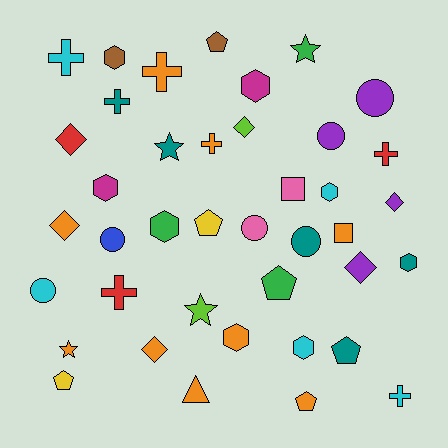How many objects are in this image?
There are 40 objects.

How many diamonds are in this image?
There are 6 diamonds.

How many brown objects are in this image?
There are 2 brown objects.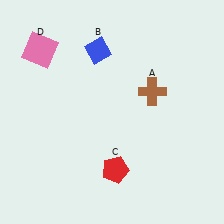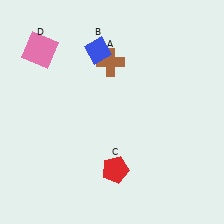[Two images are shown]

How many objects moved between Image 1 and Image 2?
1 object moved between the two images.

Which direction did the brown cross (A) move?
The brown cross (A) moved left.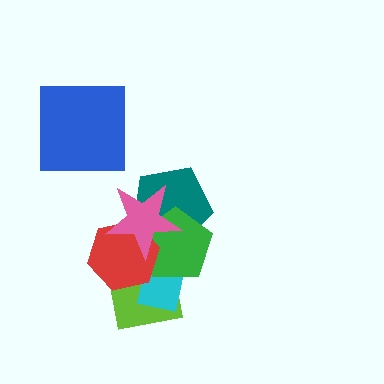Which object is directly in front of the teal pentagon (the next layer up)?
The green pentagon is directly in front of the teal pentagon.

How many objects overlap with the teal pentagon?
3 objects overlap with the teal pentagon.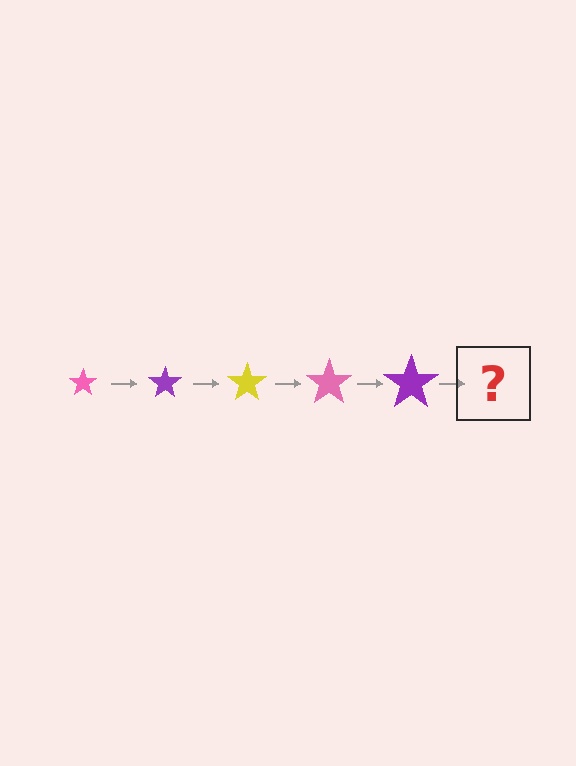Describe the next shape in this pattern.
It should be a yellow star, larger than the previous one.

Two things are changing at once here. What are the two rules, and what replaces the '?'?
The two rules are that the star grows larger each step and the color cycles through pink, purple, and yellow. The '?' should be a yellow star, larger than the previous one.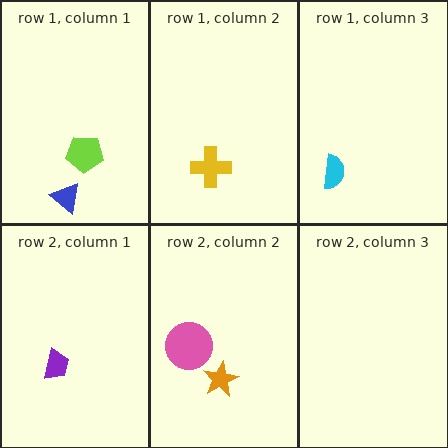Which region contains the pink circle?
The row 2, column 2 region.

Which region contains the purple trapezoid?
The row 2, column 1 region.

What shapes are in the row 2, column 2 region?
The pink circle, the orange star.